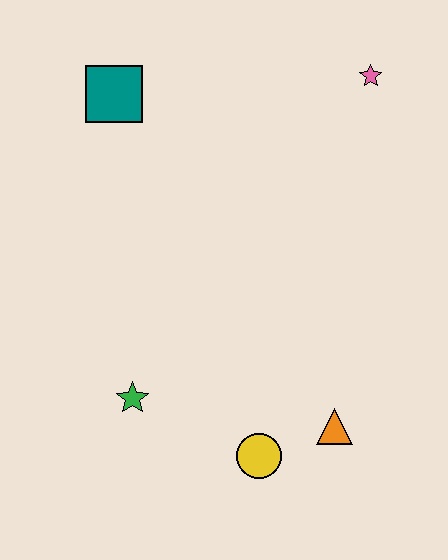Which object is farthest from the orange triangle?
The teal square is farthest from the orange triangle.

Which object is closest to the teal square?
The pink star is closest to the teal square.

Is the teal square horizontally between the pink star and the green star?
No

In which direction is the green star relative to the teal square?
The green star is below the teal square.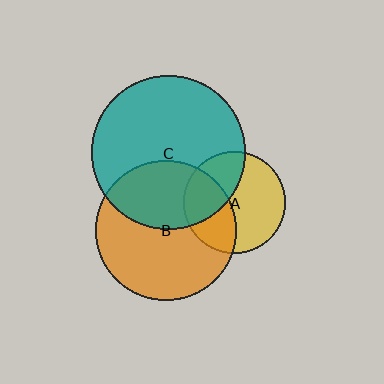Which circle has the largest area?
Circle C (teal).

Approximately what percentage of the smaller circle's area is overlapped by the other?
Approximately 40%.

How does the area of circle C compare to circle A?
Approximately 2.3 times.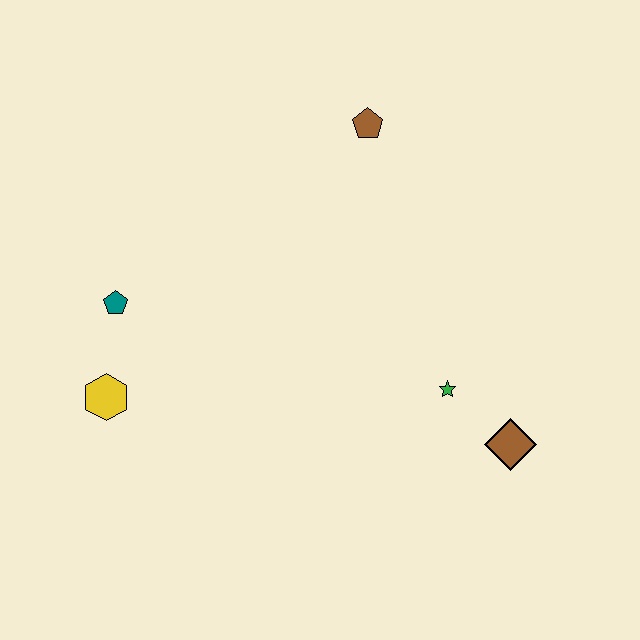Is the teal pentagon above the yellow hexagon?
Yes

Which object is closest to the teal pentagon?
The yellow hexagon is closest to the teal pentagon.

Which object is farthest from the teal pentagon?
The brown diamond is farthest from the teal pentagon.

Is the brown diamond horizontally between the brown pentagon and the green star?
No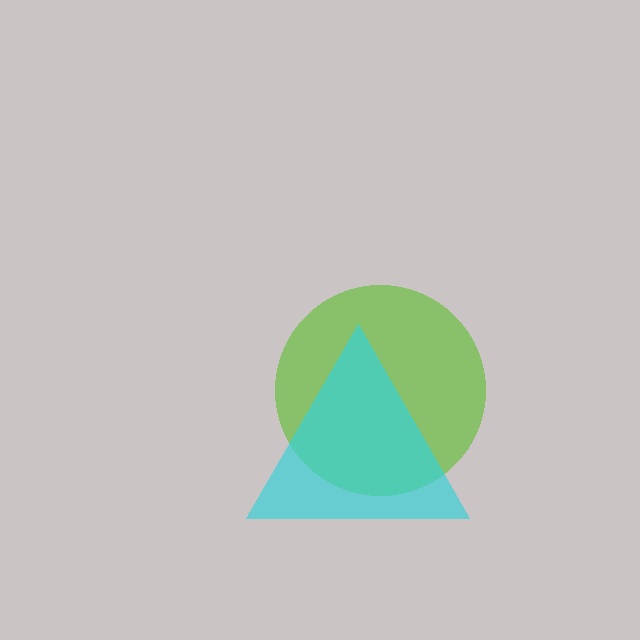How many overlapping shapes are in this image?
There are 2 overlapping shapes in the image.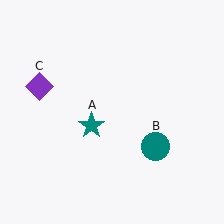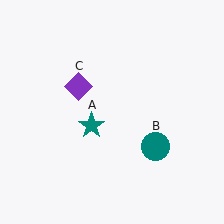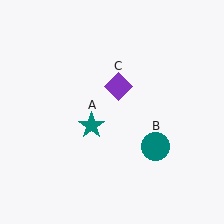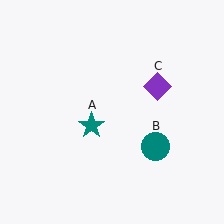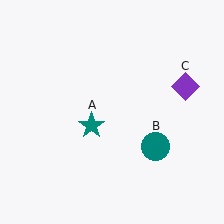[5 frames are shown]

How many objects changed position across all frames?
1 object changed position: purple diamond (object C).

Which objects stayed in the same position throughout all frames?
Teal star (object A) and teal circle (object B) remained stationary.